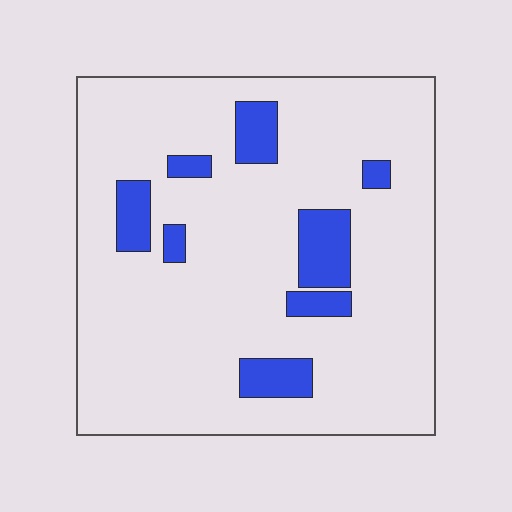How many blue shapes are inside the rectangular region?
8.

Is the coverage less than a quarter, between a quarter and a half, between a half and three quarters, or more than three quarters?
Less than a quarter.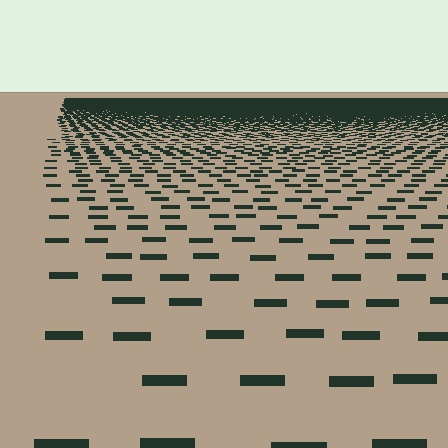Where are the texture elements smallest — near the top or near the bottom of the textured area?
Near the top.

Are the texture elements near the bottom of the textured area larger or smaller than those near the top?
Larger. Near the bottom, elements are closer to the viewer and appear at a bigger on-screen size.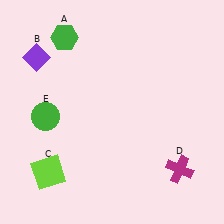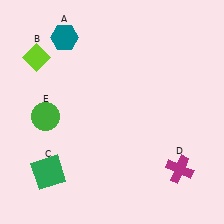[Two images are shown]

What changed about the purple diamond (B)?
In Image 1, B is purple. In Image 2, it changed to lime.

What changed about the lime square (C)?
In Image 1, C is lime. In Image 2, it changed to green.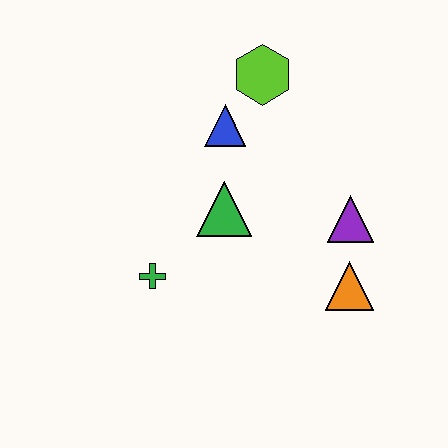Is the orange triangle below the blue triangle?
Yes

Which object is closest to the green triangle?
The blue triangle is closest to the green triangle.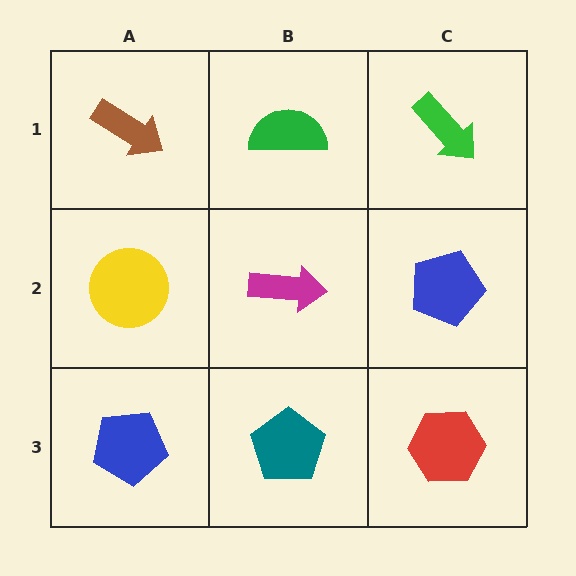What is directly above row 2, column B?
A green semicircle.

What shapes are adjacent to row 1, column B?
A magenta arrow (row 2, column B), a brown arrow (row 1, column A), a green arrow (row 1, column C).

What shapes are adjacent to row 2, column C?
A green arrow (row 1, column C), a red hexagon (row 3, column C), a magenta arrow (row 2, column B).